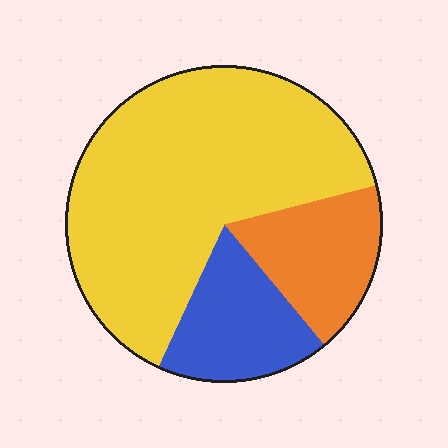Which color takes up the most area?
Yellow, at roughly 65%.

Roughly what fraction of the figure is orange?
Orange takes up about one sixth (1/6) of the figure.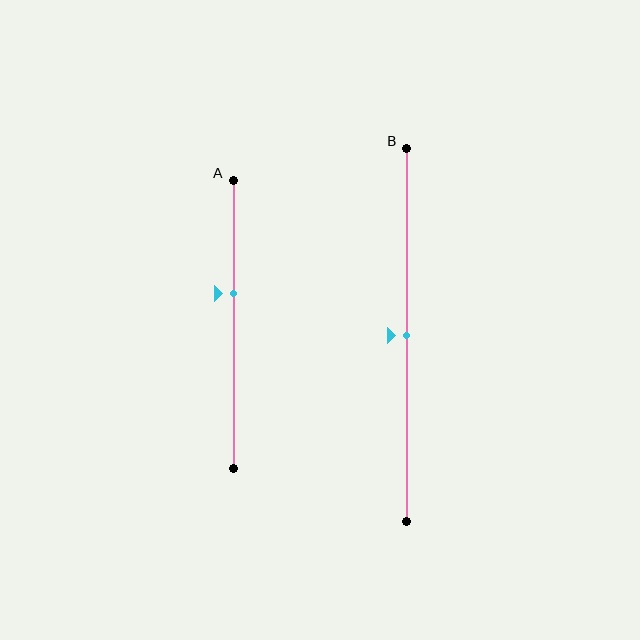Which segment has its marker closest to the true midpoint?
Segment B has its marker closest to the true midpoint.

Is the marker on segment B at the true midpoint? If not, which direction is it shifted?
Yes, the marker on segment B is at the true midpoint.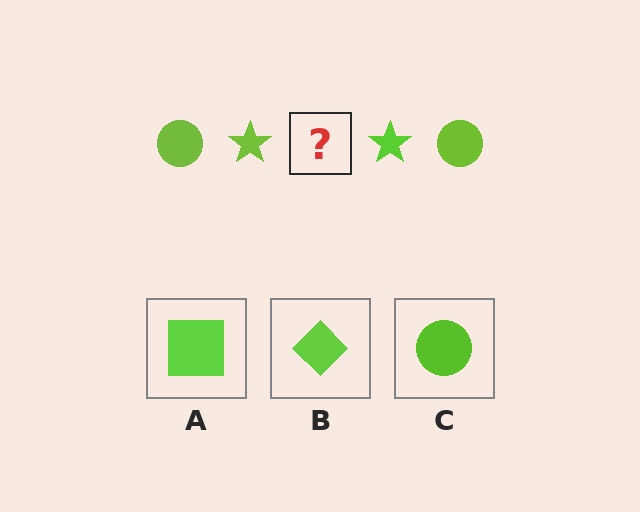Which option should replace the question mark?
Option C.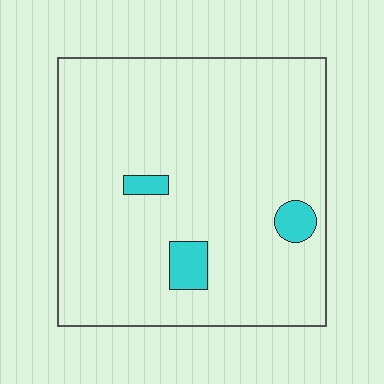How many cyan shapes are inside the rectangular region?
3.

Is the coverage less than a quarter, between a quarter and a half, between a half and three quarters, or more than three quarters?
Less than a quarter.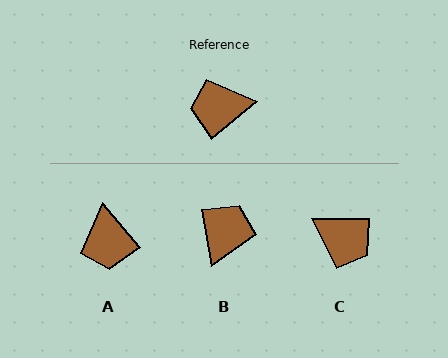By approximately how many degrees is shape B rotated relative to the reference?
Approximately 120 degrees clockwise.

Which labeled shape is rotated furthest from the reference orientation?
C, about 141 degrees away.